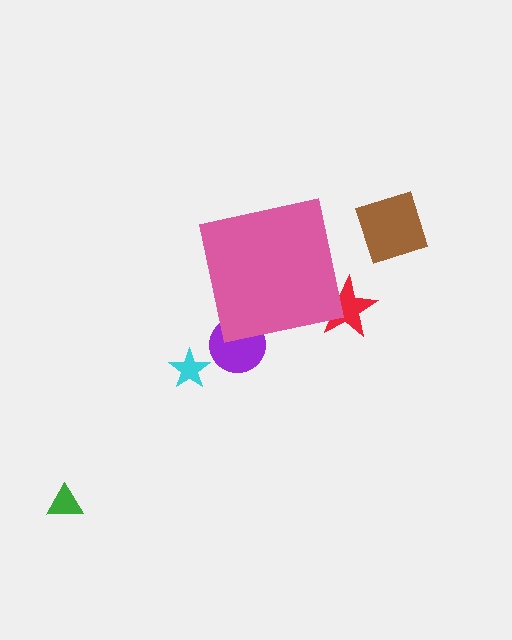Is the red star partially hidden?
Yes, the red star is partially hidden behind the pink square.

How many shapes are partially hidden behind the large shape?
2 shapes are partially hidden.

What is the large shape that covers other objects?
A pink square.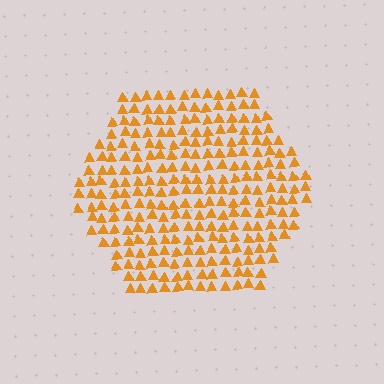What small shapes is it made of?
It is made of small triangles.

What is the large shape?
The large shape is a hexagon.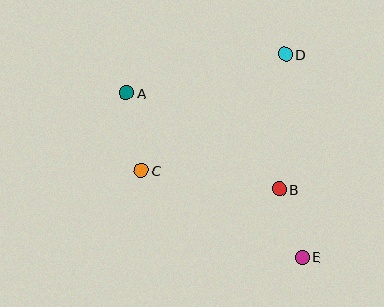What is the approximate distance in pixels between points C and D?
The distance between C and D is approximately 185 pixels.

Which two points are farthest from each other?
Points A and E are farthest from each other.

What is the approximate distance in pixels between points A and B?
The distance between A and B is approximately 181 pixels.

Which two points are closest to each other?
Points B and E are closest to each other.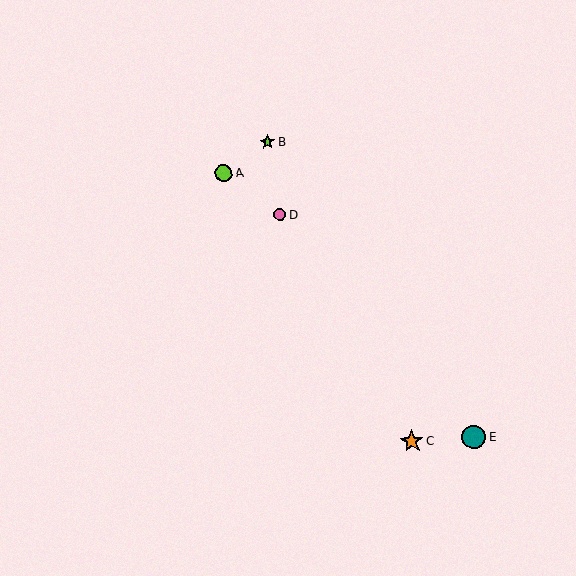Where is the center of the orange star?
The center of the orange star is at (412, 442).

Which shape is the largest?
The teal circle (labeled E) is the largest.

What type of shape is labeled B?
Shape B is a lime star.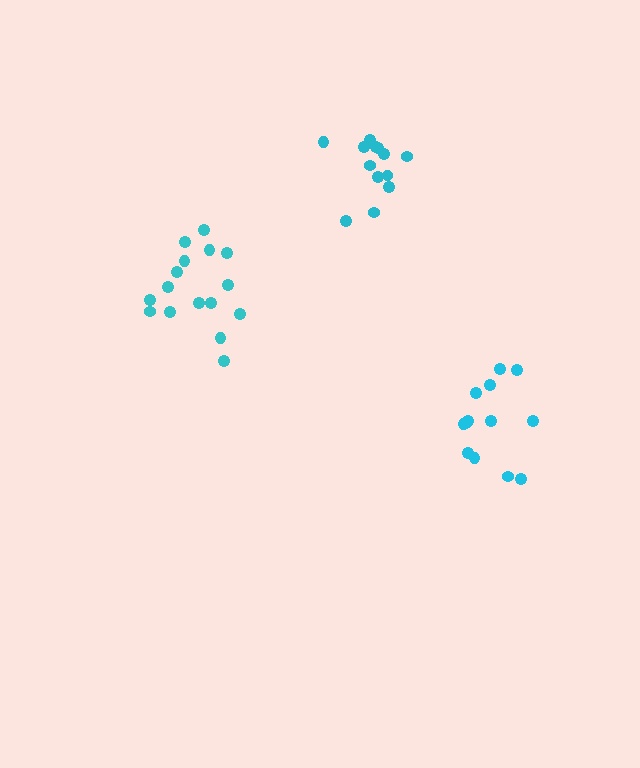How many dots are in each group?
Group 1: 13 dots, Group 2: 16 dots, Group 3: 13 dots (42 total).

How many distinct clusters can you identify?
There are 3 distinct clusters.